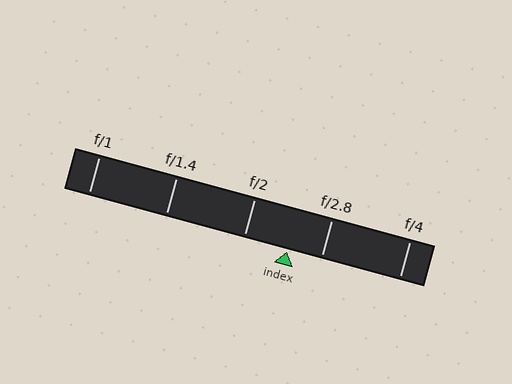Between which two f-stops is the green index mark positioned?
The index mark is between f/2 and f/2.8.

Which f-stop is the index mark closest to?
The index mark is closest to f/2.8.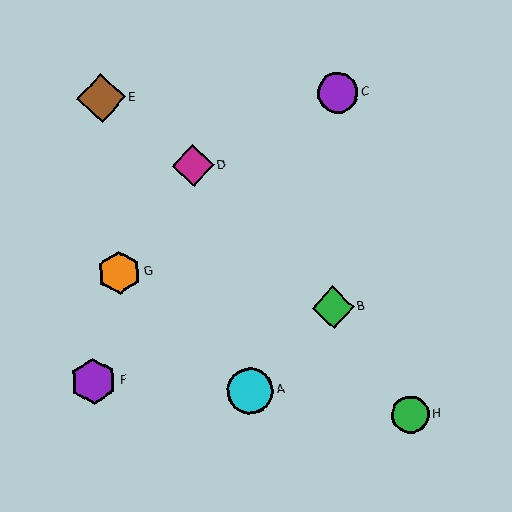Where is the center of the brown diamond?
The center of the brown diamond is at (101, 98).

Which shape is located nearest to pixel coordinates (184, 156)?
The magenta diamond (labeled D) at (193, 166) is nearest to that location.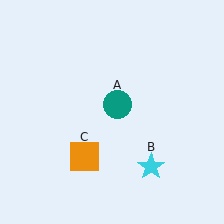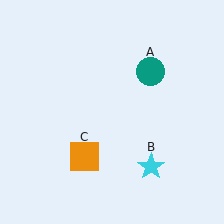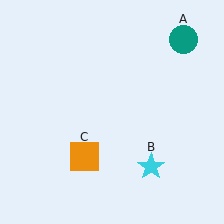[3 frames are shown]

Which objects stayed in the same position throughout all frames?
Cyan star (object B) and orange square (object C) remained stationary.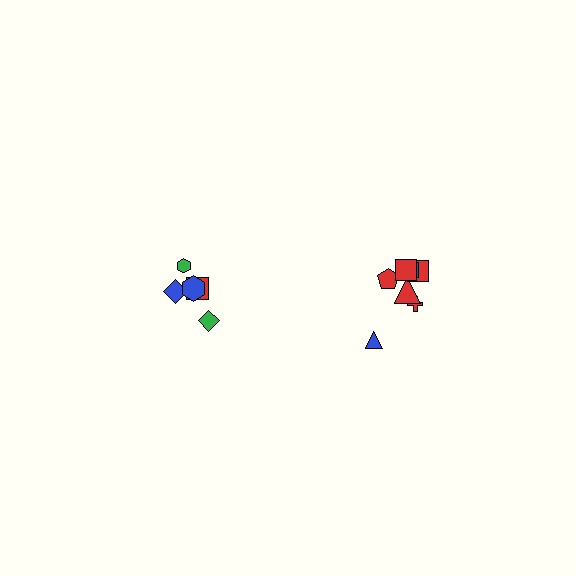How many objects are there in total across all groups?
There are 12 objects.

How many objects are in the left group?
There are 5 objects.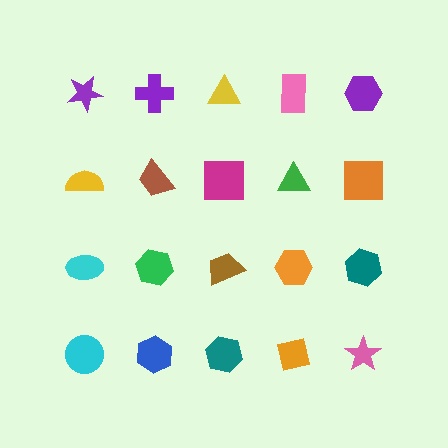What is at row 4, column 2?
A blue hexagon.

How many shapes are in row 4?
5 shapes.